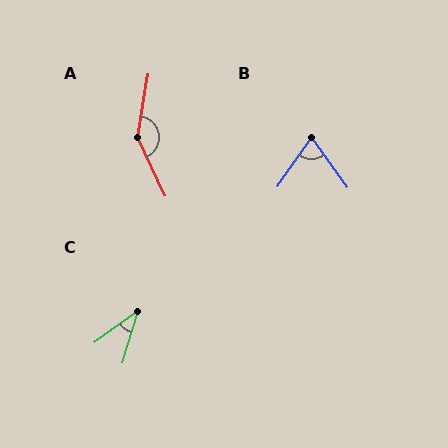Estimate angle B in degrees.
Approximately 70 degrees.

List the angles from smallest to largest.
C (38°), B (70°), A (146°).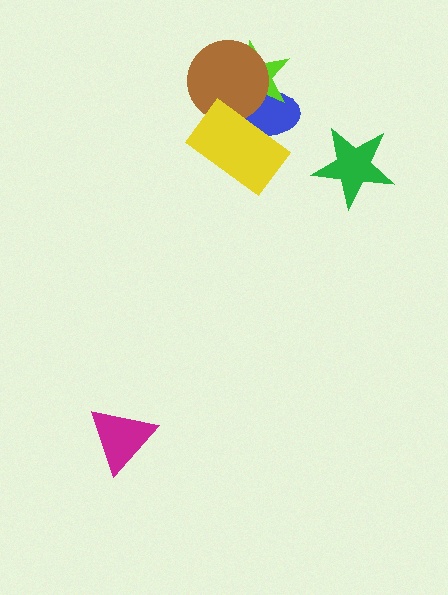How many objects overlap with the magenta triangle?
0 objects overlap with the magenta triangle.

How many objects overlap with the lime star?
3 objects overlap with the lime star.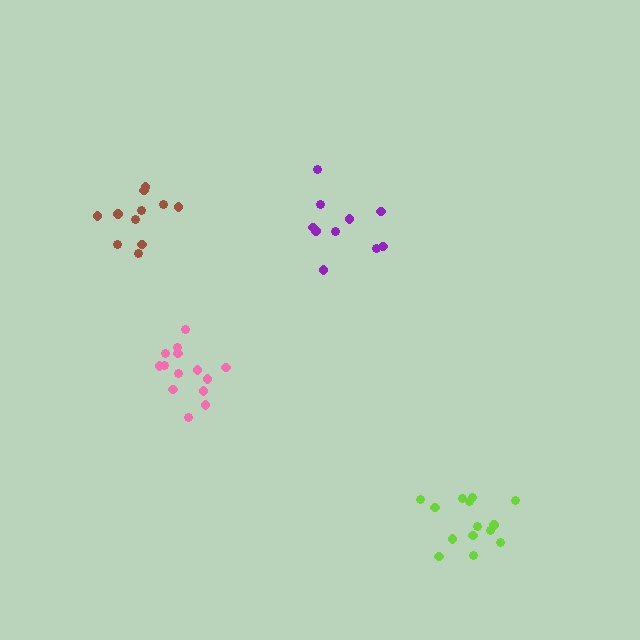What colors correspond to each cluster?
The clusters are colored: pink, purple, brown, lime.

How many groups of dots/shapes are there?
There are 4 groups.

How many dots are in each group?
Group 1: 14 dots, Group 2: 10 dots, Group 3: 11 dots, Group 4: 14 dots (49 total).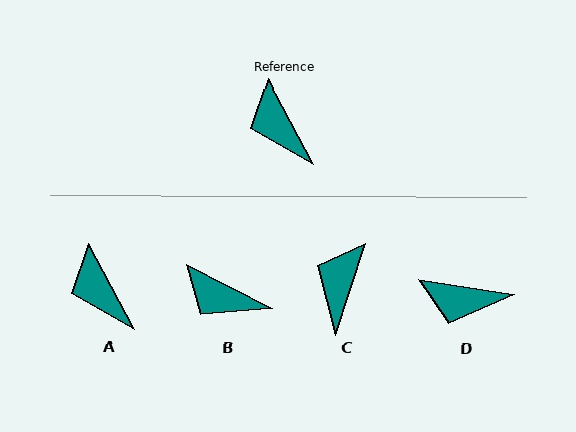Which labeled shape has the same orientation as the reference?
A.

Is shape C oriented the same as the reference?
No, it is off by about 46 degrees.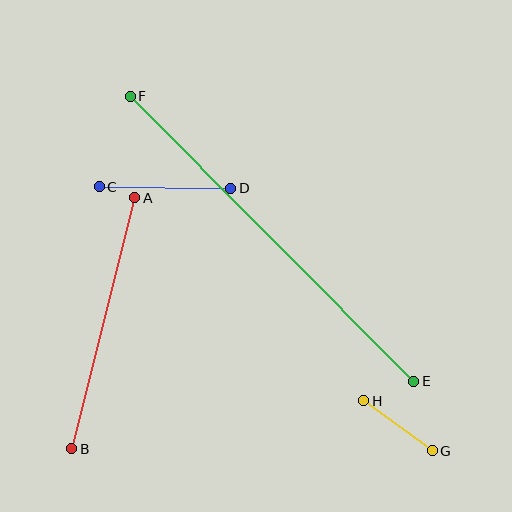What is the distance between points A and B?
The distance is approximately 259 pixels.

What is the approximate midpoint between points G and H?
The midpoint is at approximately (398, 425) pixels.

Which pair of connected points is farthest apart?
Points E and F are farthest apart.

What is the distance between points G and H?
The distance is approximately 85 pixels.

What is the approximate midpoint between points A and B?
The midpoint is at approximately (103, 324) pixels.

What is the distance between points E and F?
The distance is approximately 402 pixels.